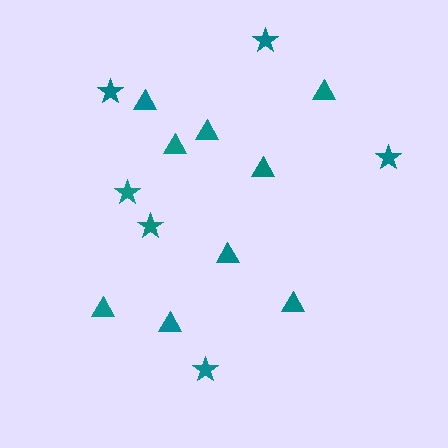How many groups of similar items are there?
There are 2 groups: one group of triangles (9) and one group of stars (6).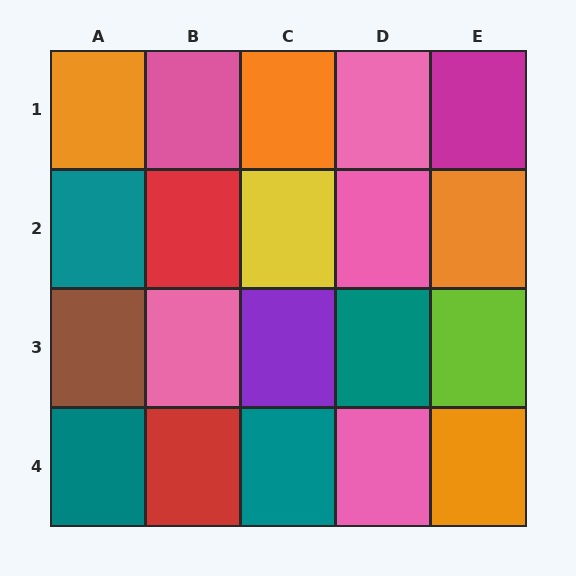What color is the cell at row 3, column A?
Brown.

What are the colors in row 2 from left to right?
Teal, red, yellow, pink, orange.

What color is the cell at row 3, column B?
Pink.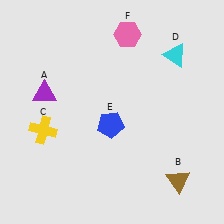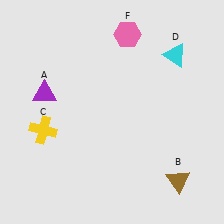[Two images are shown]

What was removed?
The blue pentagon (E) was removed in Image 2.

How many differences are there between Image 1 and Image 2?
There is 1 difference between the two images.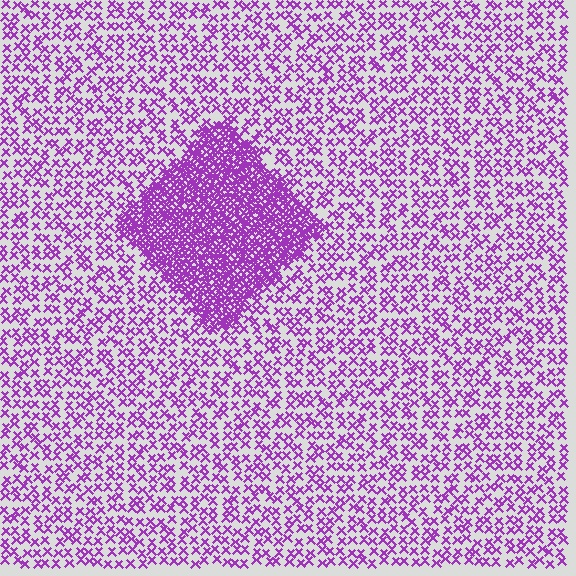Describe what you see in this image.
The image contains small purple elements arranged at two different densities. A diamond-shaped region is visible where the elements are more densely packed than the surrounding area.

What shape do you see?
I see a diamond.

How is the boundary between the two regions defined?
The boundary is defined by a change in element density (approximately 3.0x ratio). All elements are the same color, size, and shape.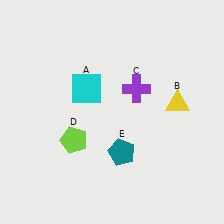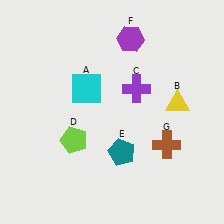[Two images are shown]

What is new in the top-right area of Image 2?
A purple hexagon (F) was added in the top-right area of Image 2.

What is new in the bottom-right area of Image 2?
A brown cross (G) was added in the bottom-right area of Image 2.